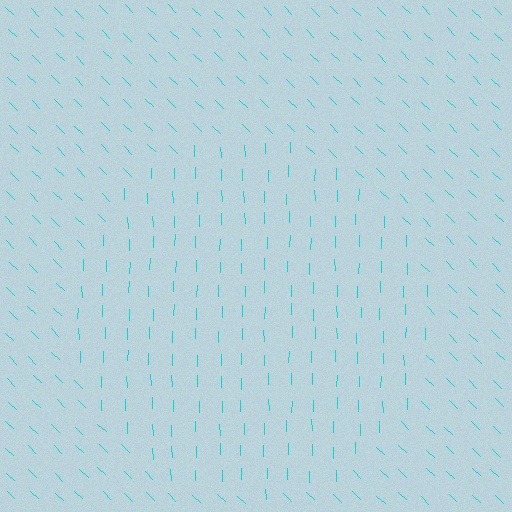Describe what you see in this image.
The image is filled with small cyan line segments. A circle region in the image has lines oriented differently from the surrounding lines, creating a visible texture boundary.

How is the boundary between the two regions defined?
The boundary is defined purely by a change in line orientation (approximately 45 degrees difference). All lines are the same color and thickness.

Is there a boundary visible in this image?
Yes, there is a texture boundary formed by a change in line orientation.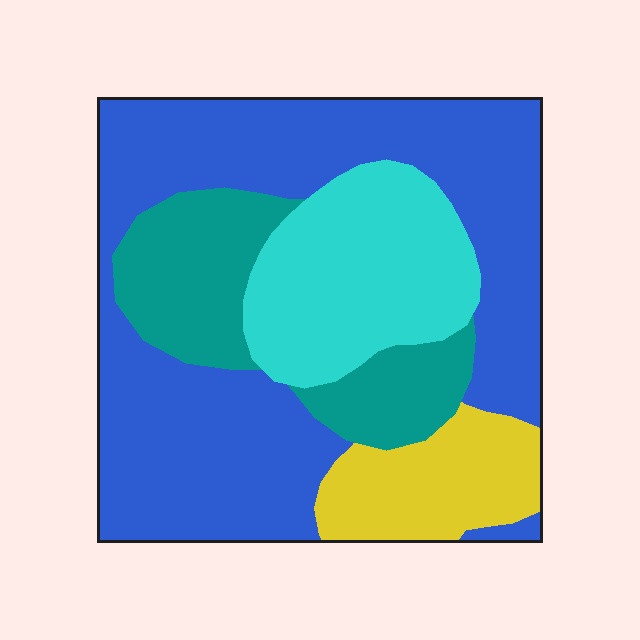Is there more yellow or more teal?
Teal.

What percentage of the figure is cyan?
Cyan takes up less than a quarter of the figure.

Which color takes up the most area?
Blue, at roughly 50%.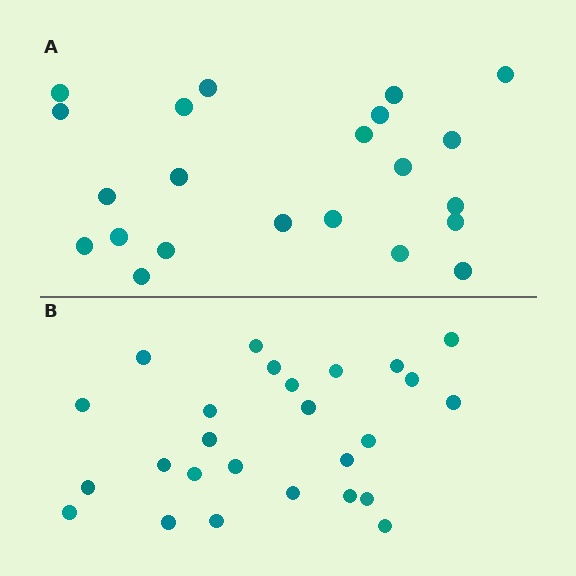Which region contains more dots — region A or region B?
Region B (the bottom region) has more dots.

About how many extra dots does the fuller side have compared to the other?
Region B has about 4 more dots than region A.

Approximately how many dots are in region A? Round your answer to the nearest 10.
About 20 dots. (The exact count is 22, which rounds to 20.)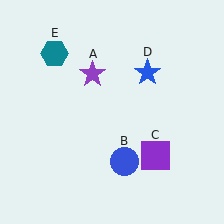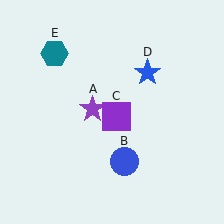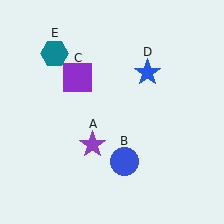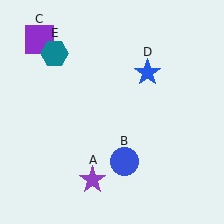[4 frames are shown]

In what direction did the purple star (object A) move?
The purple star (object A) moved down.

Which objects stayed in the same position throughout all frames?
Blue circle (object B) and blue star (object D) and teal hexagon (object E) remained stationary.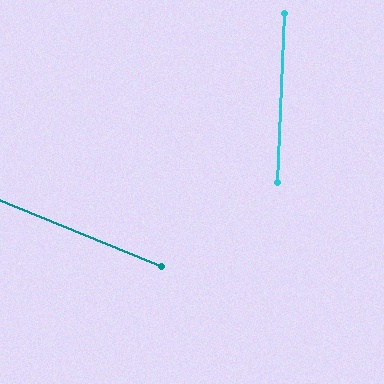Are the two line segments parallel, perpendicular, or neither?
Neither parallel nor perpendicular — they differ by about 70°.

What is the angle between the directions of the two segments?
Approximately 70 degrees.